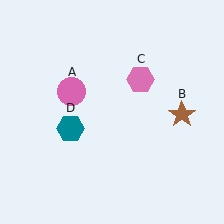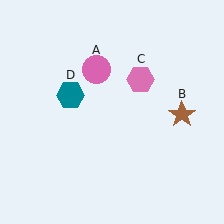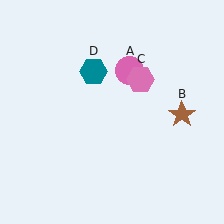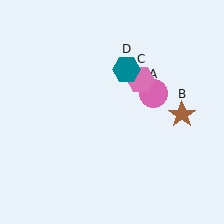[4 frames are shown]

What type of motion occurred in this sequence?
The pink circle (object A), teal hexagon (object D) rotated clockwise around the center of the scene.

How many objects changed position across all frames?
2 objects changed position: pink circle (object A), teal hexagon (object D).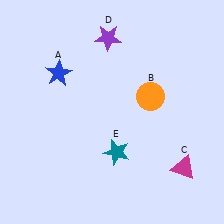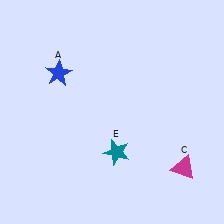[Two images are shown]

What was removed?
The orange circle (B), the purple star (D) were removed in Image 2.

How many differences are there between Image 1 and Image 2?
There are 2 differences between the two images.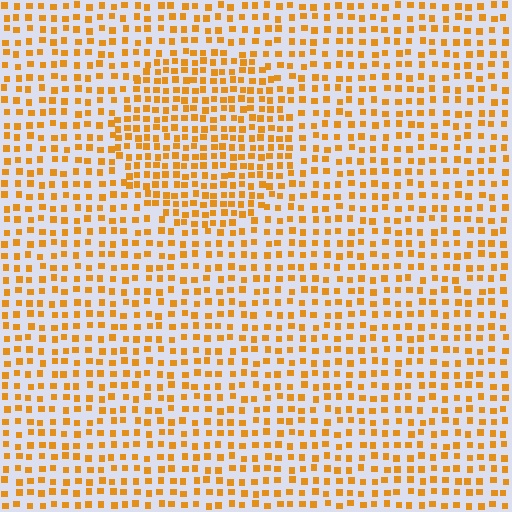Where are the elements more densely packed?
The elements are more densely packed inside the circle boundary.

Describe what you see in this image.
The image contains small orange elements arranged at two different densities. A circle-shaped region is visible where the elements are more densely packed than the surrounding area.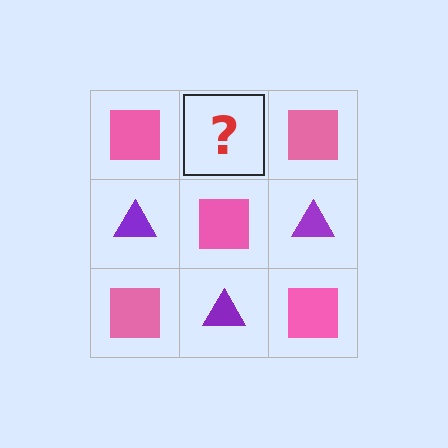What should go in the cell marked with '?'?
The missing cell should contain a purple triangle.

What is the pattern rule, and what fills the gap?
The rule is that it alternates pink square and purple triangle in a checkerboard pattern. The gap should be filled with a purple triangle.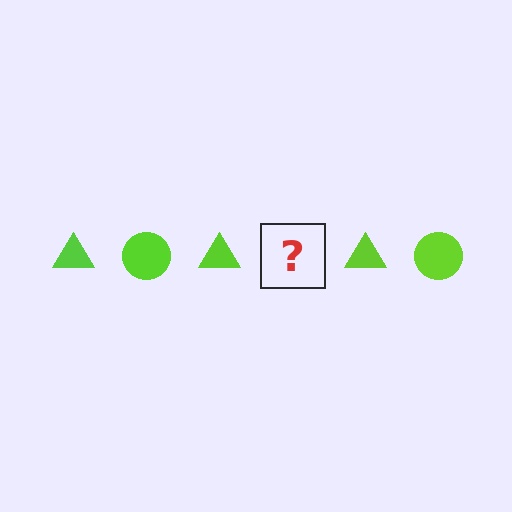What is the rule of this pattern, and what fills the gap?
The rule is that the pattern cycles through triangle, circle shapes in lime. The gap should be filled with a lime circle.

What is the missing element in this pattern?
The missing element is a lime circle.